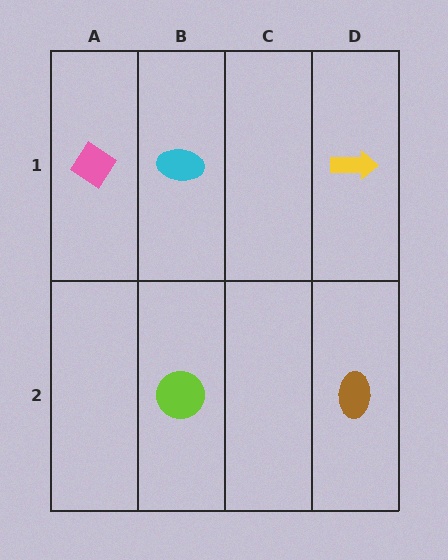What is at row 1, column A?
A pink diamond.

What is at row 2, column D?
A brown ellipse.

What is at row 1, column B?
A cyan ellipse.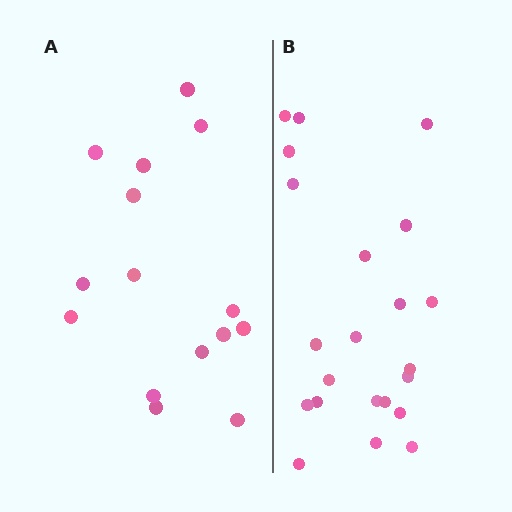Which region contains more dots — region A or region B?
Region B (the right region) has more dots.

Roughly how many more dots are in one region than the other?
Region B has roughly 8 or so more dots than region A.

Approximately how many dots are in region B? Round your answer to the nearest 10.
About 20 dots. (The exact count is 22, which rounds to 20.)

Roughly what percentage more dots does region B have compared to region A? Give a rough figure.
About 45% more.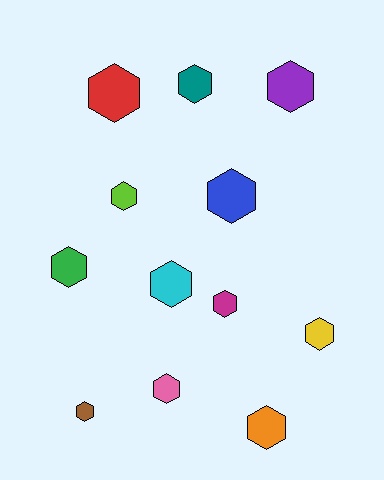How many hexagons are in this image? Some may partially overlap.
There are 12 hexagons.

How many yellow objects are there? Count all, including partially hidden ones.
There is 1 yellow object.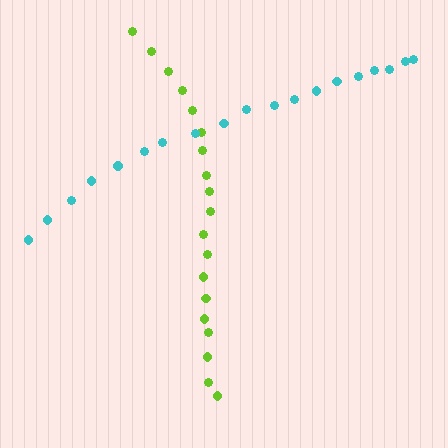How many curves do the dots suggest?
There are 2 distinct paths.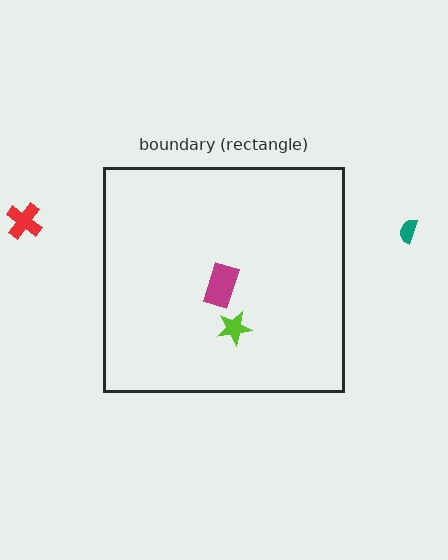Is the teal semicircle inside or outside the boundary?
Outside.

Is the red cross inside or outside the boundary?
Outside.